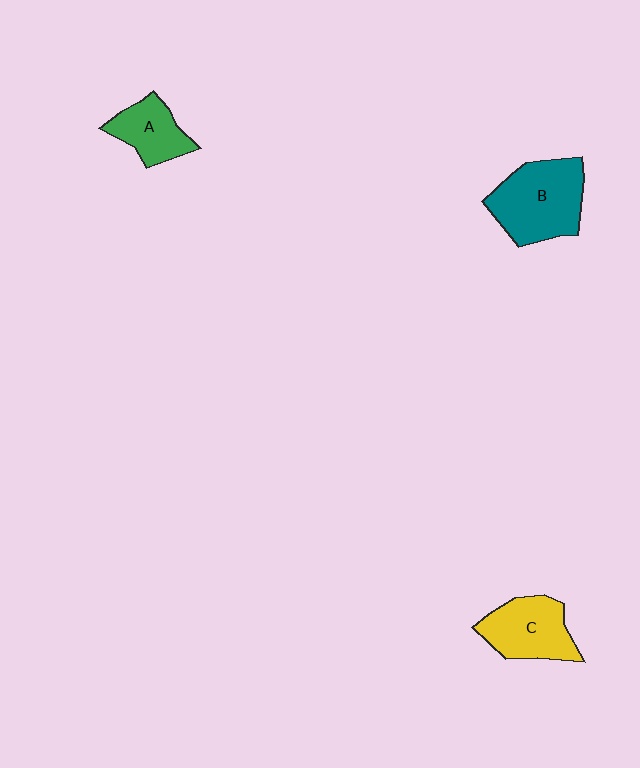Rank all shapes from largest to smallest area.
From largest to smallest: B (teal), C (yellow), A (green).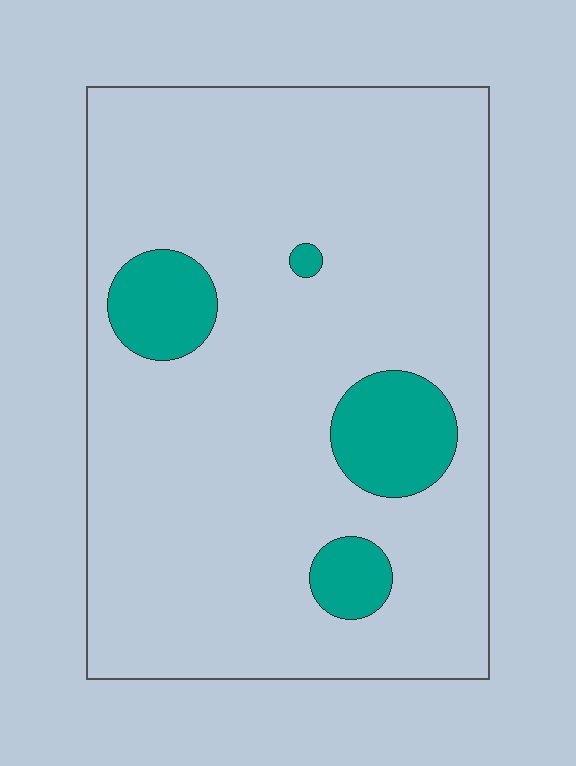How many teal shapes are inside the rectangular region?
4.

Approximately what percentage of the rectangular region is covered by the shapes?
Approximately 10%.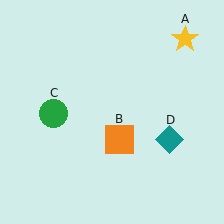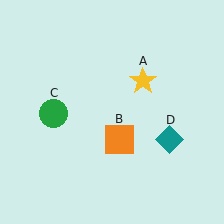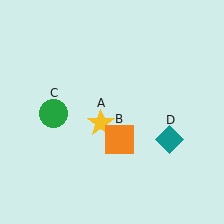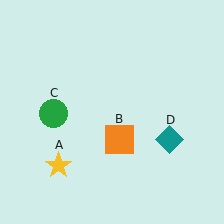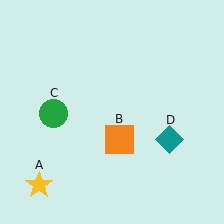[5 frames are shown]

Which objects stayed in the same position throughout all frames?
Orange square (object B) and green circle (object C) and teal diamond (object D) remained stationary.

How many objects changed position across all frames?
1 object changed position: yellow star (object A).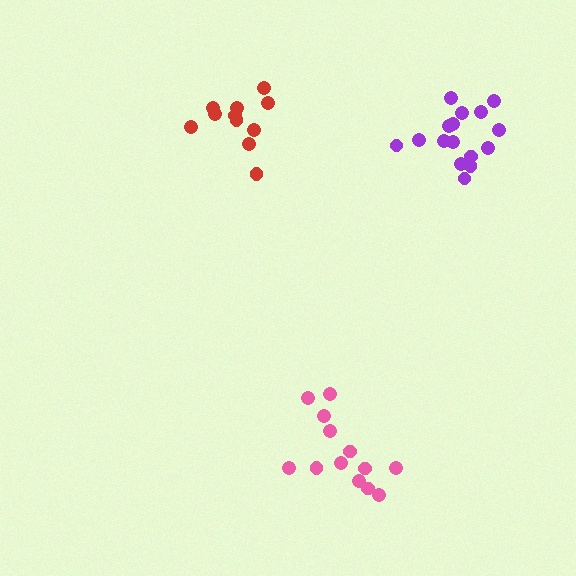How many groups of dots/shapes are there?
There are 3 groups.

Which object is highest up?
The red cluster is topmost.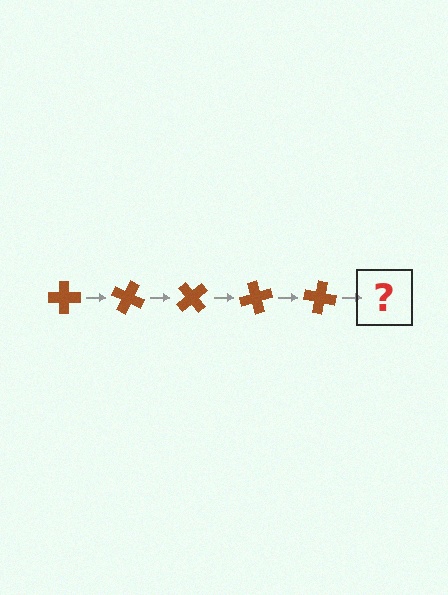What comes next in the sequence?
The next element should be a brown cross rotated 125 degrees.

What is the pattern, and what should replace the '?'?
The pattern is that the cross rotates 25 degrees each step. The '?' should be a brown cross rotated 125 degrees.